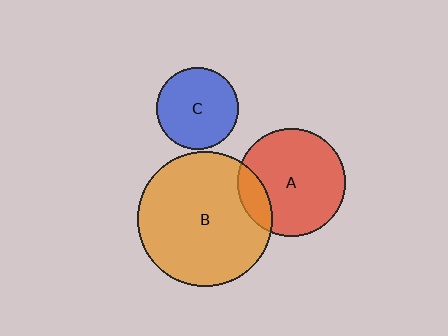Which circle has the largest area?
Circle B (orange).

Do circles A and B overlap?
Yes.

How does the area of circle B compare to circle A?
Approximately 1.6 times.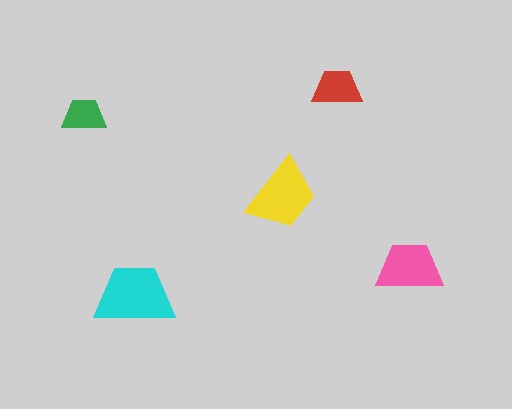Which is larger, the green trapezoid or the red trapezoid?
The red one.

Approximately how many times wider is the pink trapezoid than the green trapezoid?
About 1.5 times wider.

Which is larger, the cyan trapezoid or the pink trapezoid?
The cyan one.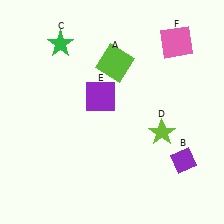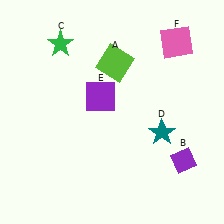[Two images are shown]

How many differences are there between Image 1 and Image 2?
There is 1 difference between the two images.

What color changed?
The star (D) changed from lime in Image 1 to teal in Image 2.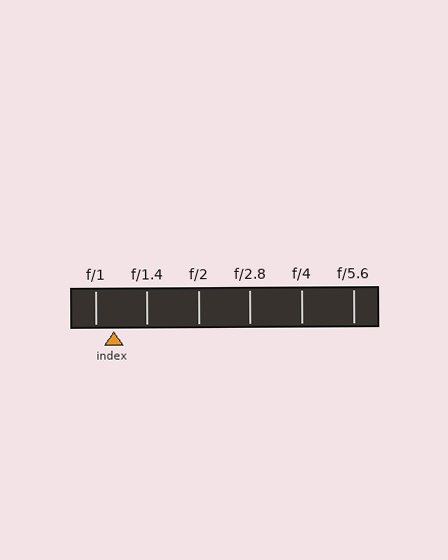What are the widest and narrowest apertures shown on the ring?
The widest aperture shown is f/1 and the narrowest is f/5.6.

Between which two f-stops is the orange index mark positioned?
The index mark is between f/1 and f/1.4.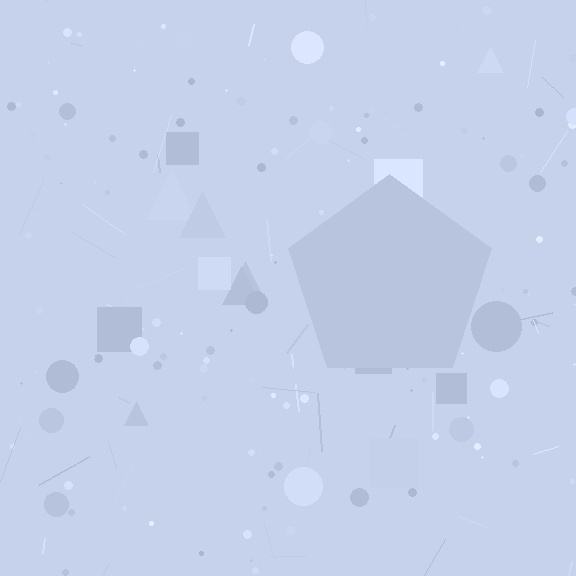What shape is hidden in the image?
A pentagon is hidden in the image.